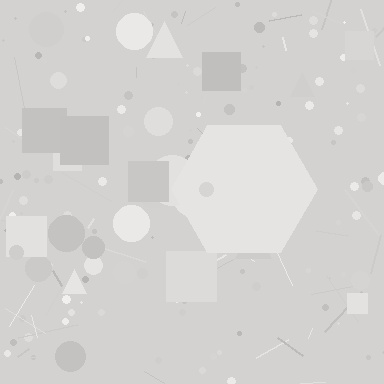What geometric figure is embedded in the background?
A hexagon is embedded in the background.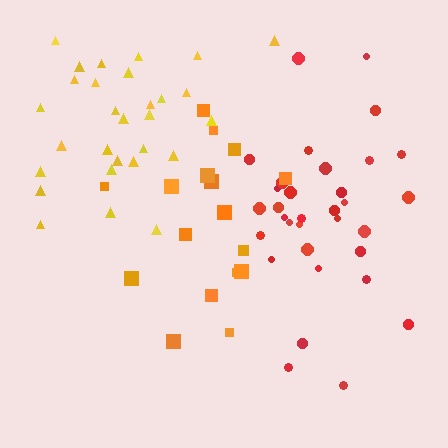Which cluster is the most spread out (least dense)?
Orange.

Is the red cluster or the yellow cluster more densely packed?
Red.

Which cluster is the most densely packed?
Red.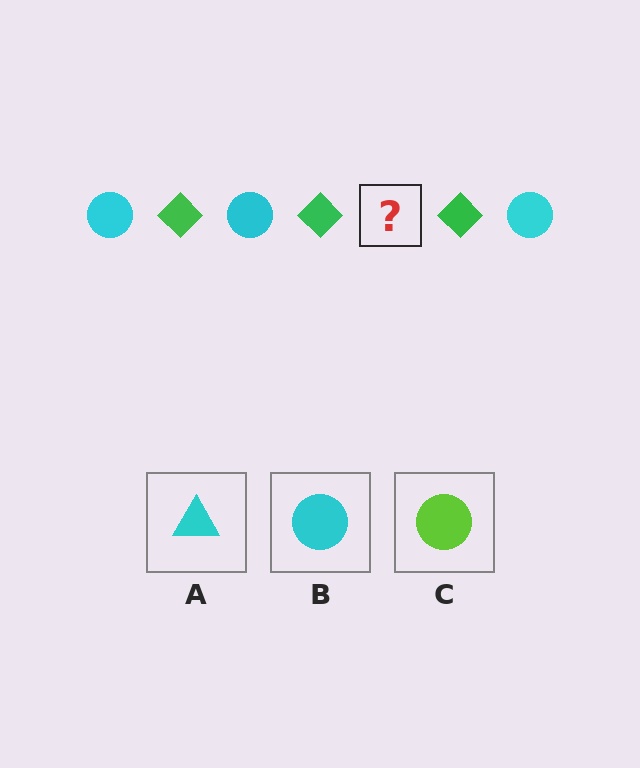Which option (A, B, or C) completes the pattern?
B.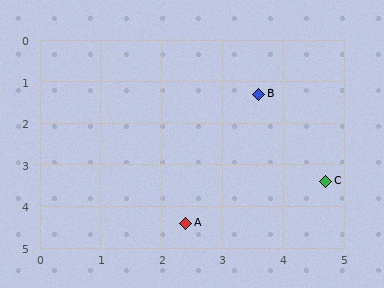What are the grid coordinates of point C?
Point C is at approximately (4.7, 3.4).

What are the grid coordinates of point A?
Point A is at approximately (2.4, 4.4).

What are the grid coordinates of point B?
Point B is at approximately (3.6, 1.3).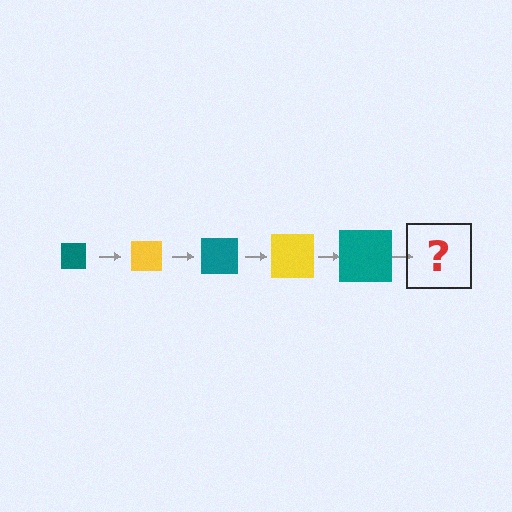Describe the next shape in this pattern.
It should be a yellow square, larger than the previous one.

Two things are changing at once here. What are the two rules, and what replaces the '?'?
The two rules are that the square grows larger each step and the color cycles through teal and yellow. The '?' should be a yellow square, larger than the previous one.